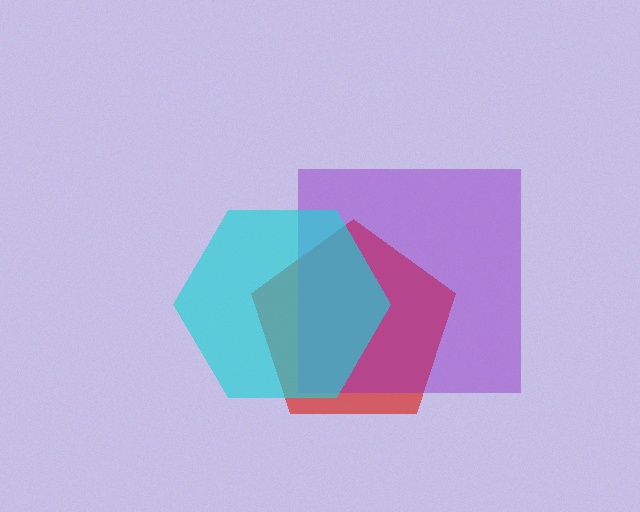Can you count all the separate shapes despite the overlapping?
Yes, there are 3 separate shapes.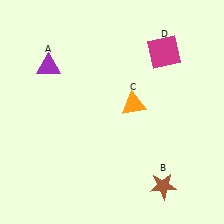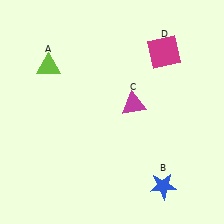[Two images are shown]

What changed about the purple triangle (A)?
In Image 1, A is purple. In Image 2, it changed to lime.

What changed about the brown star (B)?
In Image 1, B is brown. In Image 2, it changed to blue.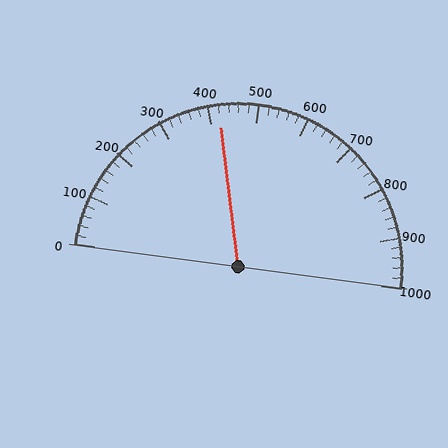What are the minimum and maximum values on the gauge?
The gauge ranges from 0 to 1000.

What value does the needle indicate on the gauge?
The needle indicates approximately 420.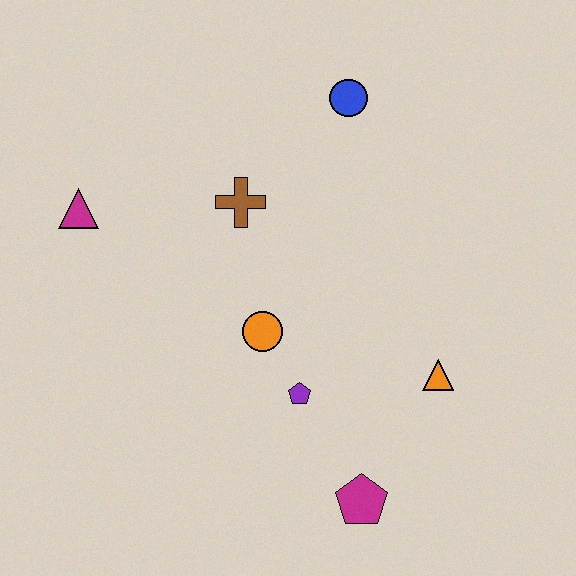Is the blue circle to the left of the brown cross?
No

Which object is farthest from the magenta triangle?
The magenta pentagon is farthest from the magenta triangle.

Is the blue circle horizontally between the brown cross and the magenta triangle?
No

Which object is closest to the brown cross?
The orange circle is closest to the brown cross.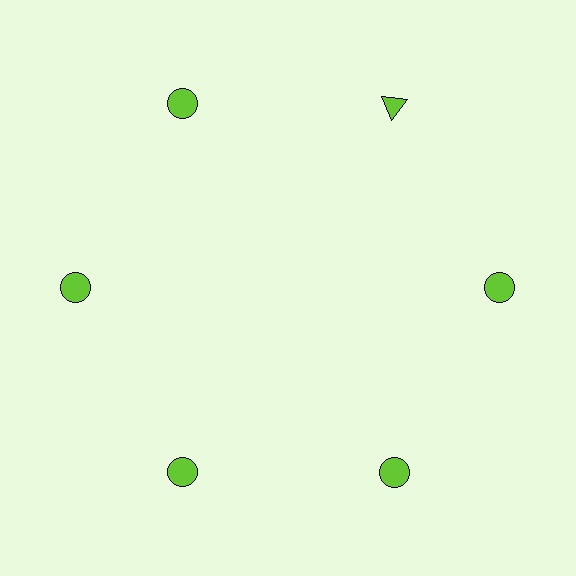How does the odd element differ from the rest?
It has a different shape: triangle instead of circle.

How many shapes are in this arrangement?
There are 6 shapes arranged in a ring pattern.